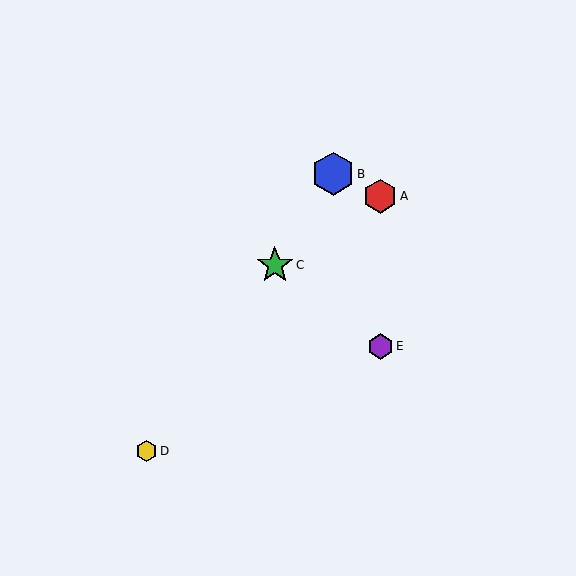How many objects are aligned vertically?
2 objects (A, E) are aligned vertically.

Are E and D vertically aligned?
No, E is at x≈380 and D is at x≈147.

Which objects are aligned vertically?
Objects A, E are aligned vertically.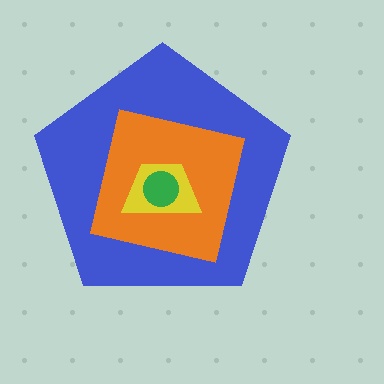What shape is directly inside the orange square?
The yellow trapezoid.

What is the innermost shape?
The green circle.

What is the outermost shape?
The blue pentagon.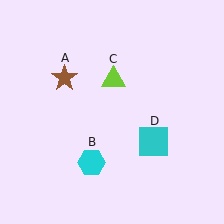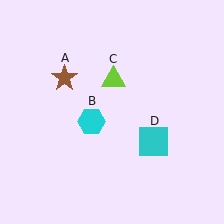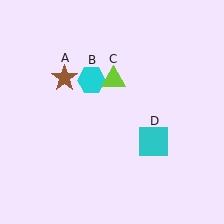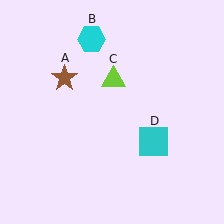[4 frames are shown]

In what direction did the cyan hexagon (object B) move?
The cyan hexagon (object B) moved up.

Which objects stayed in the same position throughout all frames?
Brown star (object A) and lime triangle (object C) and cyan square (object D) remained stationary.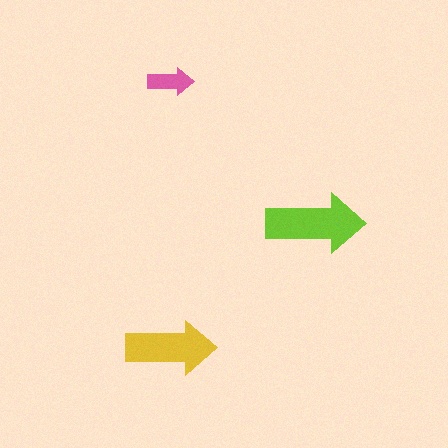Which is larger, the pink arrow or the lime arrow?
The lime one.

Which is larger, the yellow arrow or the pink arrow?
The yellow one.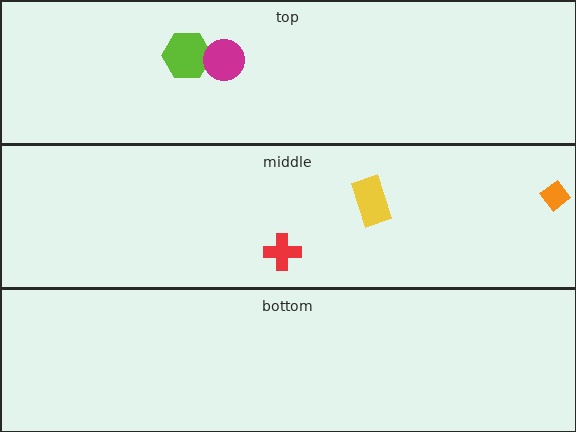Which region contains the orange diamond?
The middle region.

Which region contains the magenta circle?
The top region.